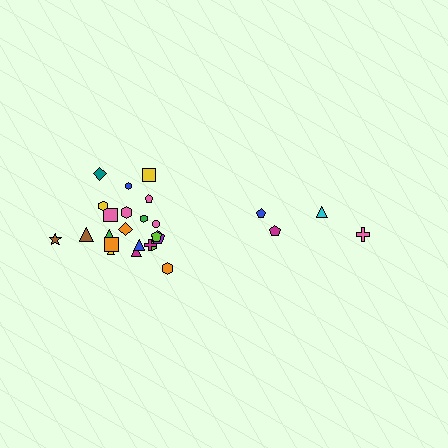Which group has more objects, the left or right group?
The left group.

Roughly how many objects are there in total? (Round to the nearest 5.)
Roughly 25 objects in total.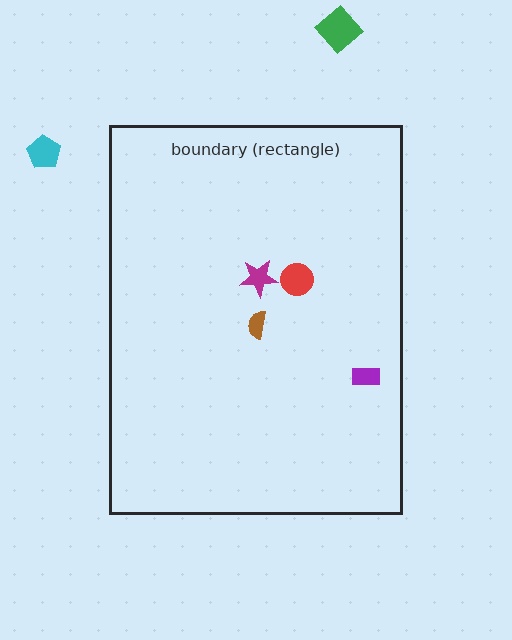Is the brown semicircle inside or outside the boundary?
Inside.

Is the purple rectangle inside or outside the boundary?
Inside.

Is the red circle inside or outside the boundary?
Inside.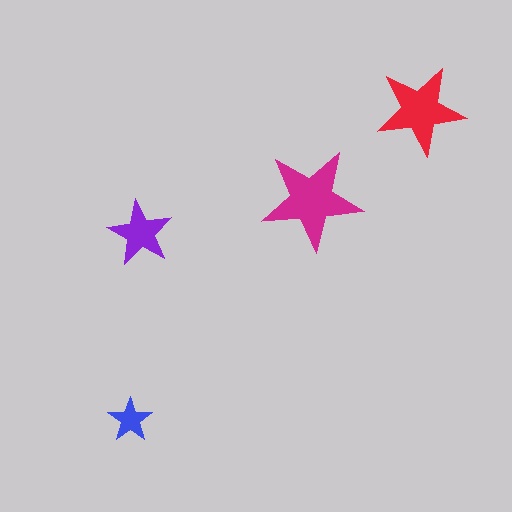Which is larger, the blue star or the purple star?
The purple one.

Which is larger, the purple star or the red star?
The red one.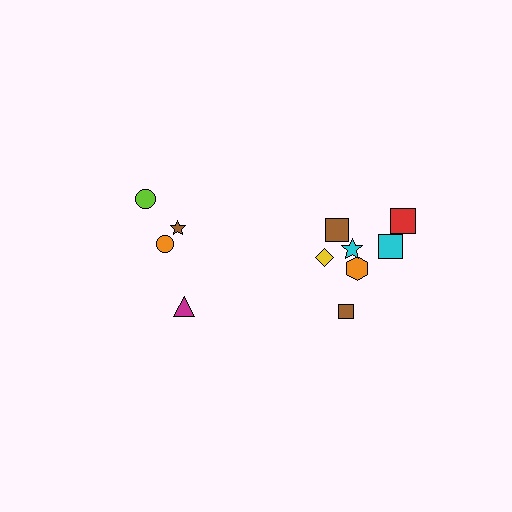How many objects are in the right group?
There are 7 objects.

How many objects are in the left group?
There are 4 objects.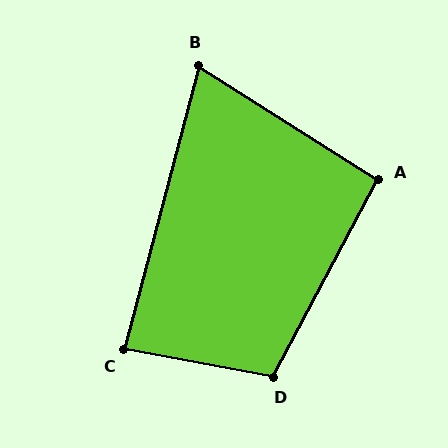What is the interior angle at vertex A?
Approximately 94 degrees (approximately right).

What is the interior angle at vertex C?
Approximately 86 degrees (approximately right).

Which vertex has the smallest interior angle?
B, at approximately 72 degrees.